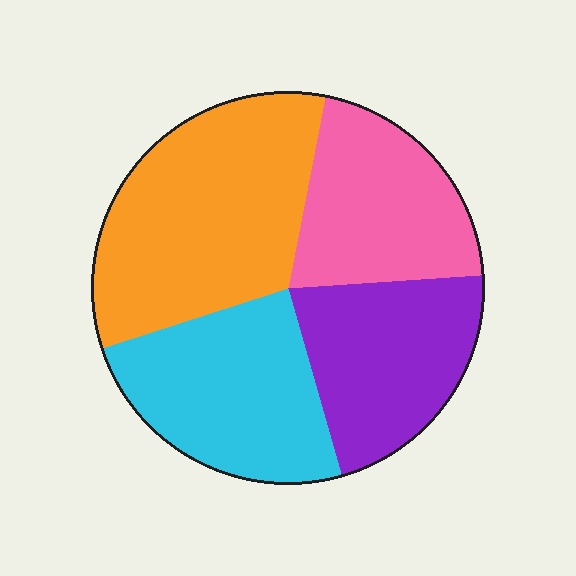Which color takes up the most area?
Orange, at roughly 35%.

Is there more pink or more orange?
Orange.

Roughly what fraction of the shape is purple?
Purple covers around 20% of the shape.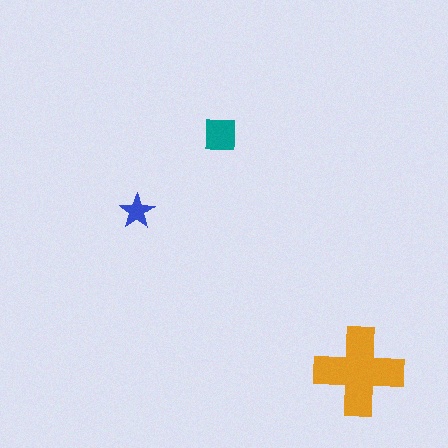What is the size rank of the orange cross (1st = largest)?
1st.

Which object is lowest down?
The orange cross is bottommost.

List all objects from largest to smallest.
The orange cross, the teal square, the blue star.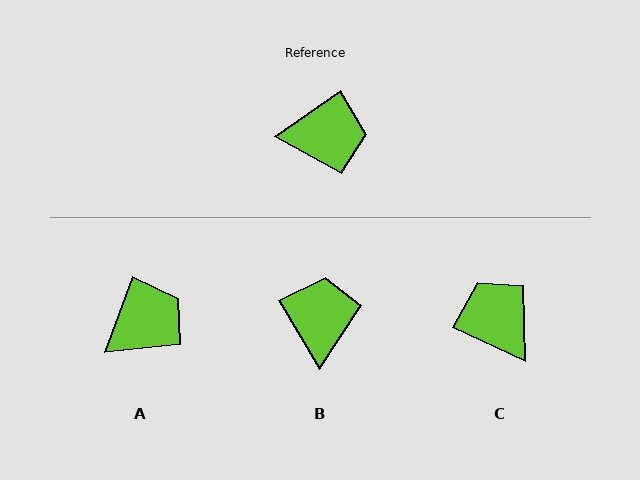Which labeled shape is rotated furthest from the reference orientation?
C, about 120 degrees away.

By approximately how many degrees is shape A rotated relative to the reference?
Approximately 35 degrees counter-clockwise.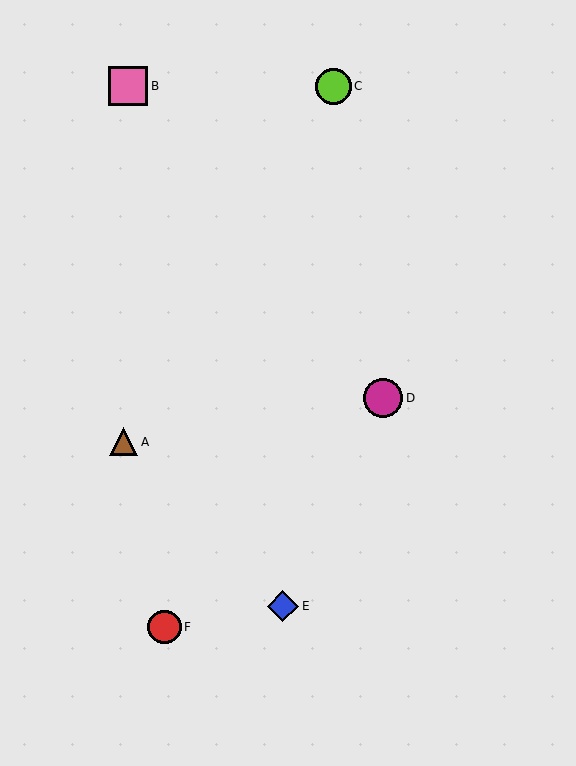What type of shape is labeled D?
Shape D is a magenta circle.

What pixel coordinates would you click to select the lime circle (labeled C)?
Click at (334, 86) to select the lime circle C.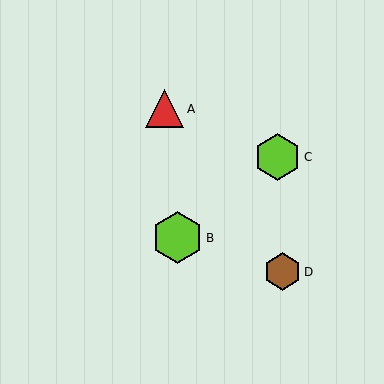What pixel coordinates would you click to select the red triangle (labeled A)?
Click at (164, 109) to select the red triangle A.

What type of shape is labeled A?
Shape A is a red triangle.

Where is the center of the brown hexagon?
The center of the brown hexagon is at (282, 272).